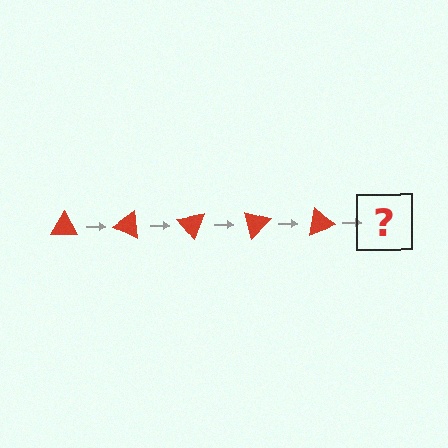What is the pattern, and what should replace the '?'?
The pattern is that the triangle rotates 25 degrees each step. The '?' should be a red triangle rotated 125 degrees.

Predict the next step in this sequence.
The next step is a red triangle rotated 125 degrees.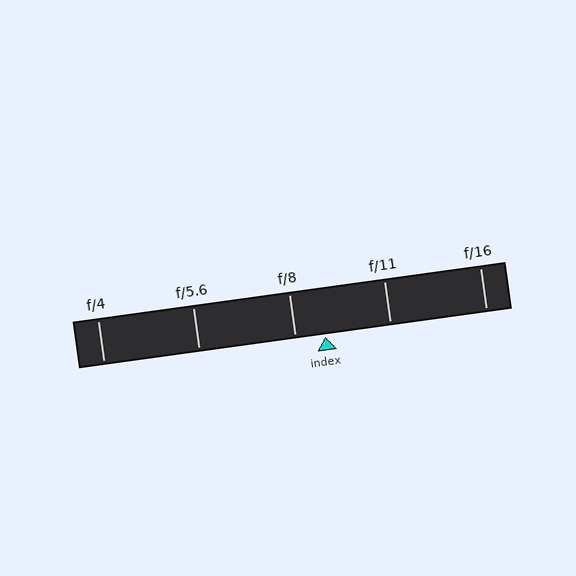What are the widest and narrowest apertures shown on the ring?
The widest aperture shown is f/4 and the narrowest is f/16.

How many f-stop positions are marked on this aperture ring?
There are 5 f-stop positions marked.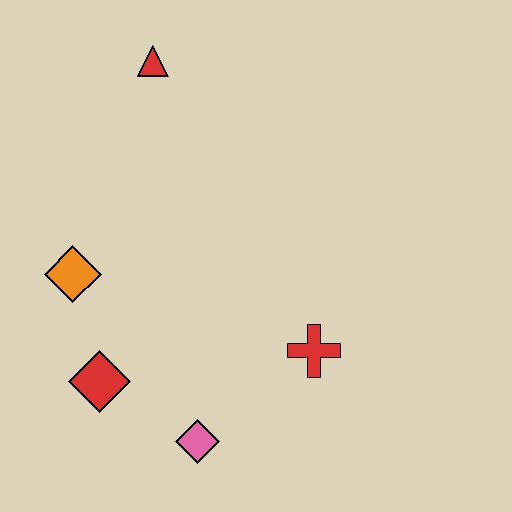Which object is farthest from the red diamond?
The red triangle is farthest from the red diamond.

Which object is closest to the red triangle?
The orange diamond is closest to the red triangle.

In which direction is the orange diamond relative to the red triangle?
The orange diamond is below the red triangle.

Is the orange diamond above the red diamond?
Yes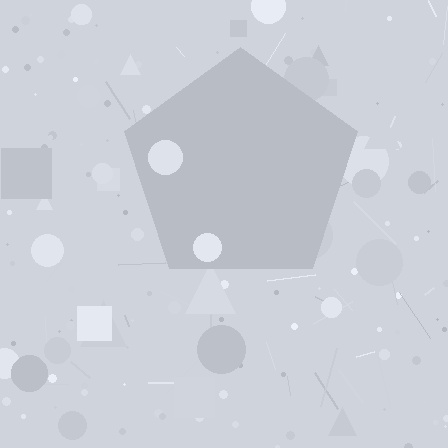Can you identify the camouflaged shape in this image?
The camouflaged shape is a pentagon.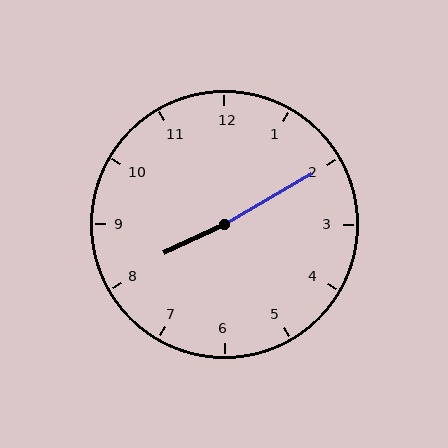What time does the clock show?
8:10.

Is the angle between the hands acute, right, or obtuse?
It is obtuse.